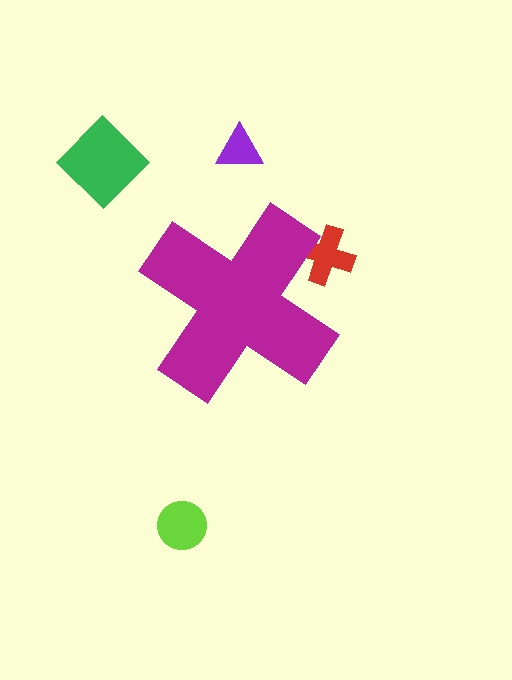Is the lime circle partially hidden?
No, the lime circle is fully visible.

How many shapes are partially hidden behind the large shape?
1 shape is partially hidden.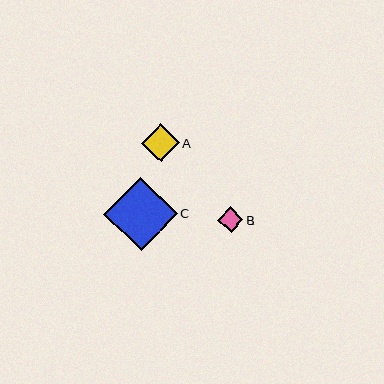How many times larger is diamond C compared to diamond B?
Diamond C is approximately 2.9 times the size of diamond B.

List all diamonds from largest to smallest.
From largest to smallest: C, A, B.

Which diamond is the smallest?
Diamond B is the smallest with a size of approximately 25 pixels.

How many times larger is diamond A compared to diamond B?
Diamond A is approximately 1.5 times the size of diamond B.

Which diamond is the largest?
Diamond C is the largest with a size of approximately 73 pixels.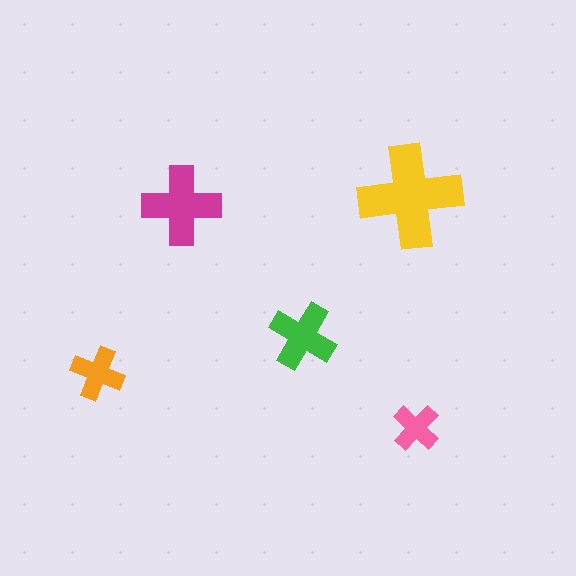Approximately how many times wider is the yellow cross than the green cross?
About 1.5 times wider.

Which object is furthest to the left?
The orange cross is leftmost.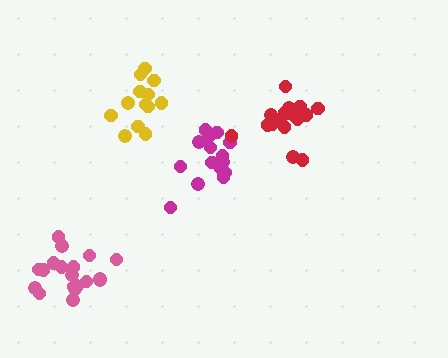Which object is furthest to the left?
The pink cluster is leftmost.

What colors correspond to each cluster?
The clusters are colored: magenta, red, pink, yellow.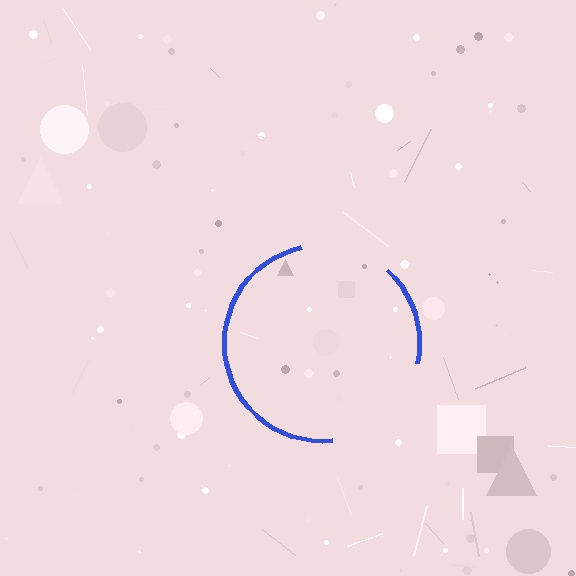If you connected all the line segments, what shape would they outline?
They would outline a circle.